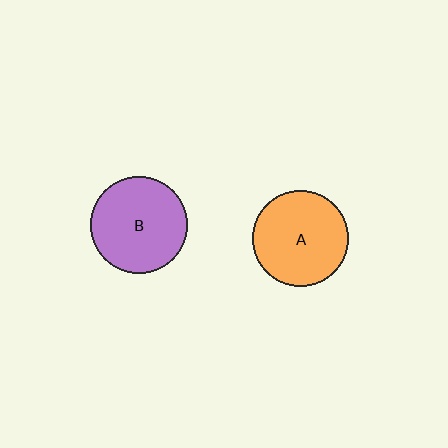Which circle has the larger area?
Circle B (purple).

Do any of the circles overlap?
No, none of the circles overlap.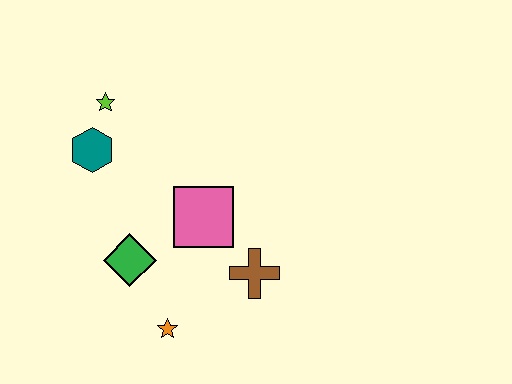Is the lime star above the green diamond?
Yes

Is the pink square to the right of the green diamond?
Yes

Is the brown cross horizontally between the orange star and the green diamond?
No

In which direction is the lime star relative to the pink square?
The lime star is above the pink square.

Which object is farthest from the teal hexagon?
The brown cross is farthest from the teal hexagon.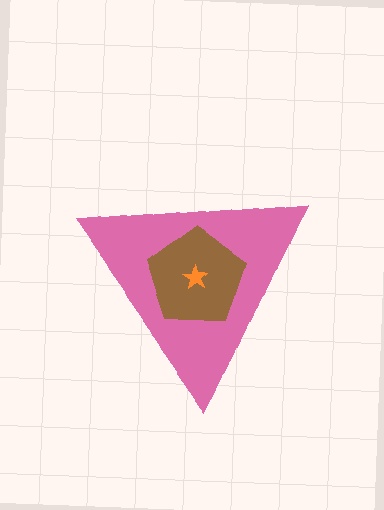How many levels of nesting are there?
3.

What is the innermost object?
The orange star.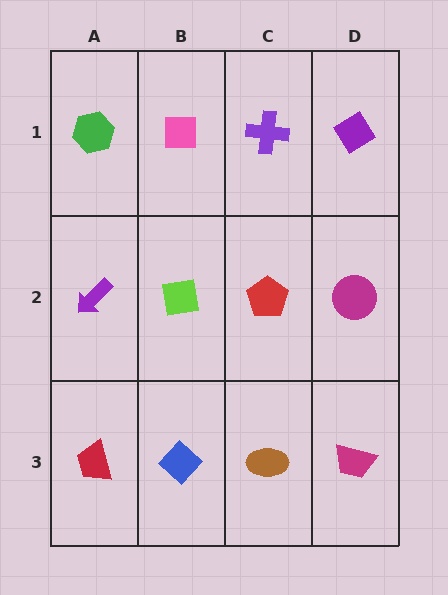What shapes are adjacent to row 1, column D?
A magenta circle (row 2, column D), a purple cross (row 1, column C).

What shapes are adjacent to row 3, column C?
A red pentagon (row 2, column C), a blue diamond (row 3, column B), a magenta trapezoid (row 3, column D).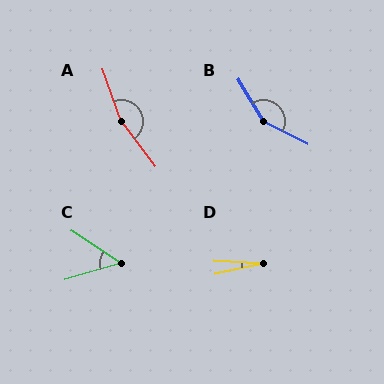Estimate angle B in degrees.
Approximately 148 degrees.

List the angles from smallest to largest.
D (15°), C (49°), B (148°), A (163°).